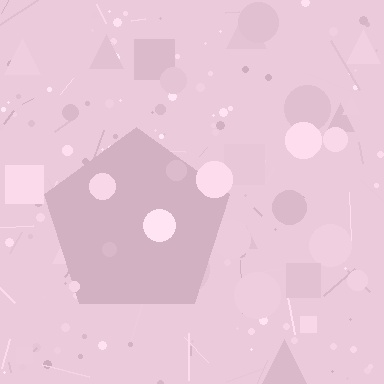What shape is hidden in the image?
A pentagon is hidden in the image.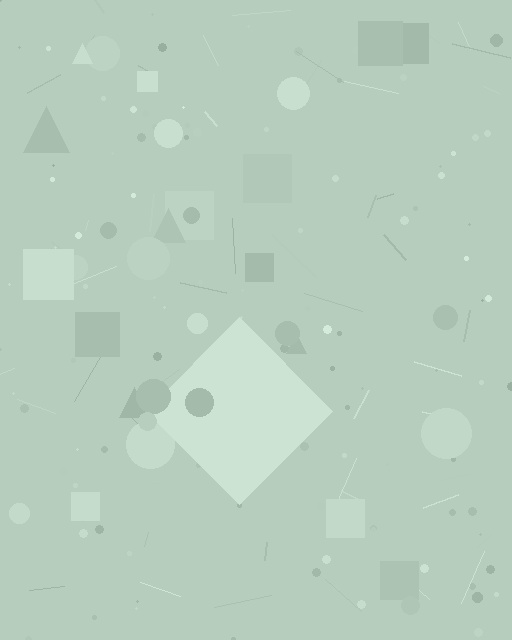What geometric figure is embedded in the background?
A diamond is embedded in the background.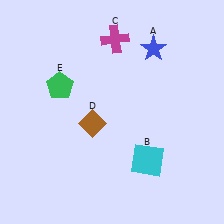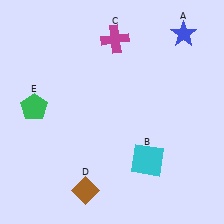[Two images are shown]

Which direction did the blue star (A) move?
The blue star (A) moved right.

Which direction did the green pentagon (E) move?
The green pentagon (E) moved left.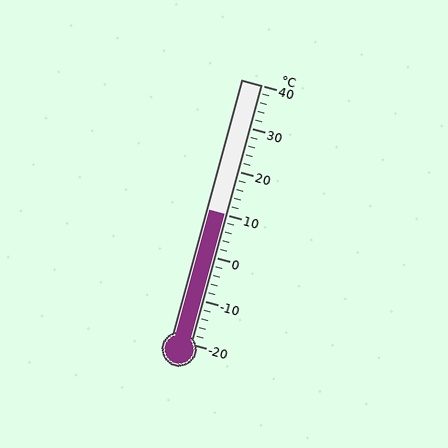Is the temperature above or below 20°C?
The temperature is below 20°C.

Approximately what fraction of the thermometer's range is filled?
The thermometer is filled to approximately 50% of its range.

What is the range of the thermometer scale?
The thermometer scale ranges from -20°C to 40°C.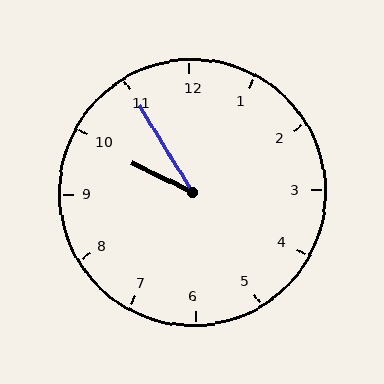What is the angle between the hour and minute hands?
Approximately 32 degrees.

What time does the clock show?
9:55.